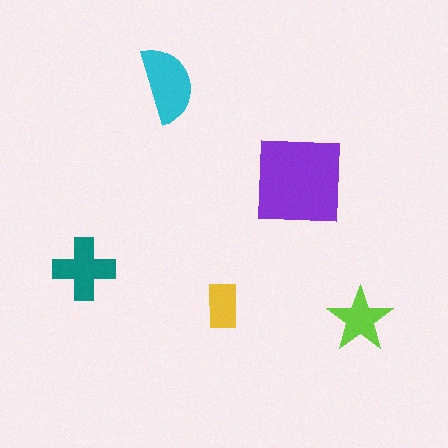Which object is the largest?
The purple square.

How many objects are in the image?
There are 5 objects in the image.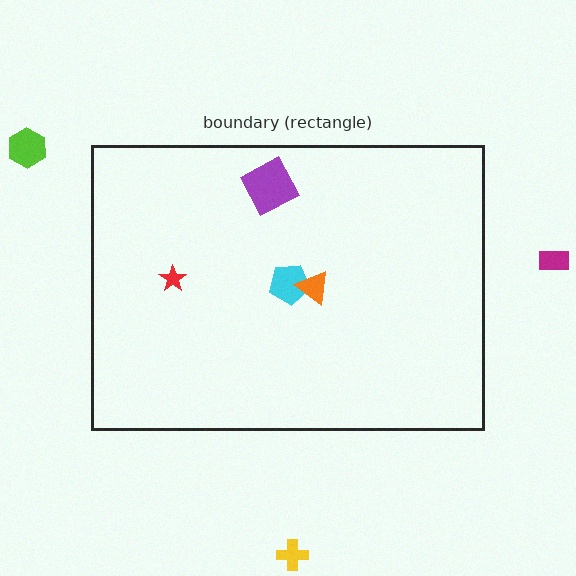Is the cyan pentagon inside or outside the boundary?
Inside.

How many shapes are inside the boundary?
4 inside, 3 outside.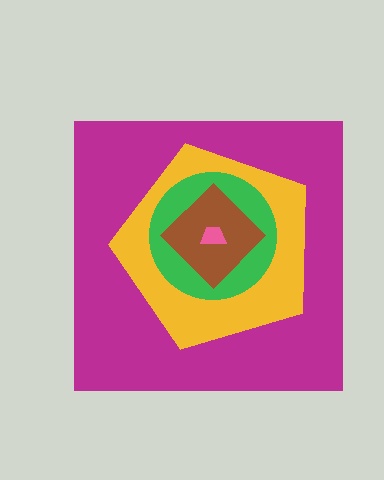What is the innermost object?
The pink trapezoid.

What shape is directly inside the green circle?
The brown diamond.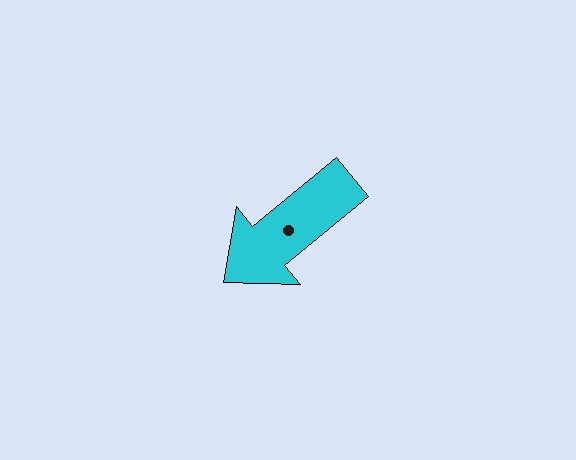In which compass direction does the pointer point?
Southwest.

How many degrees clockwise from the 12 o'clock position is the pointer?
Approximately 231 degrees.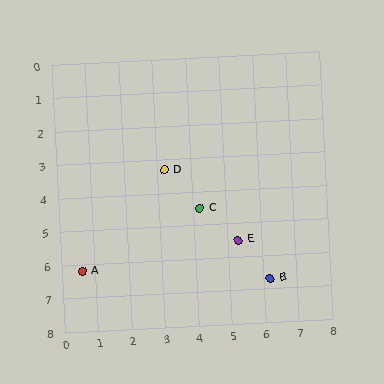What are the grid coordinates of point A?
Point A is at approximately (0.6, 6.2).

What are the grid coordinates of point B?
Point B is at approximately (6.2, 6.7).